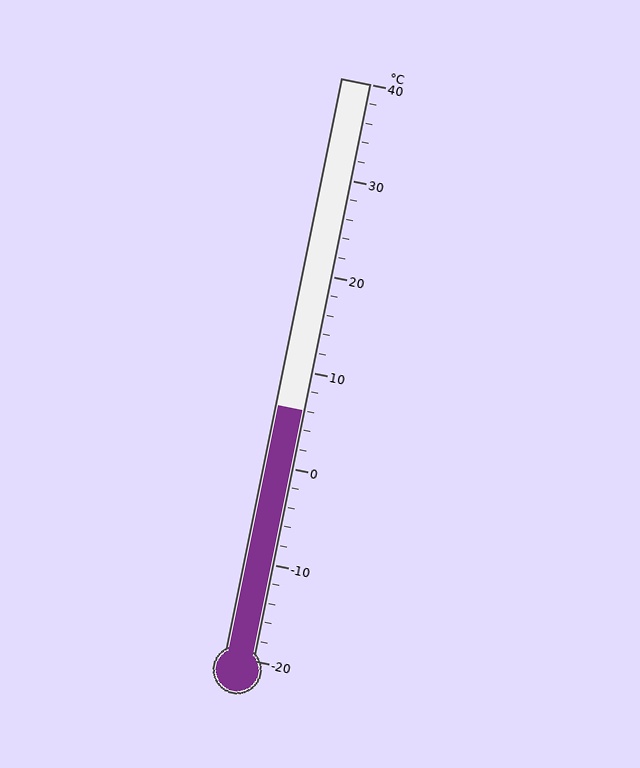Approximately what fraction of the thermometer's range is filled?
The thermometer is filled to approximately 45% of its range.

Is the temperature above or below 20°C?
The temperature is below 20°C.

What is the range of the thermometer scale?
The thermometer scale ranges from -20°C to 40°C.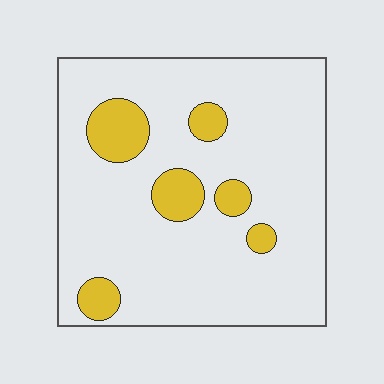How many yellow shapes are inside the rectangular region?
6.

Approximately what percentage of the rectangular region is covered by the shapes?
Approximately 15%.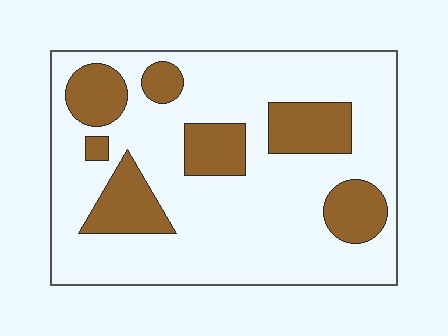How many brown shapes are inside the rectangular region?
7.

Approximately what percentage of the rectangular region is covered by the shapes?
Approximately 25%.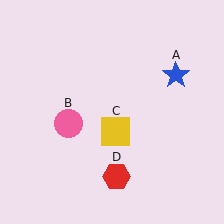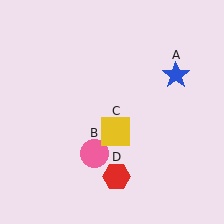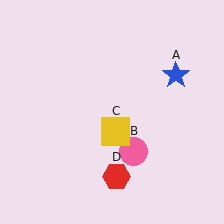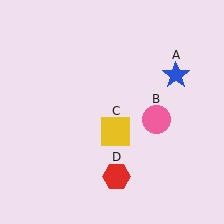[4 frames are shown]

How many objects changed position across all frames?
1 object changed position: pink circle (object B).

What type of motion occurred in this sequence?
The pink circle (object B) rotated counterclockwise around the center of the scene.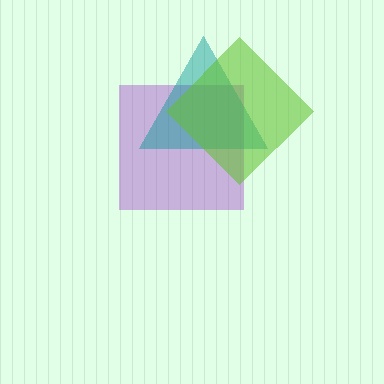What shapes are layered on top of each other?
The layered shapes are: a purple square, a teal triangle, a lime diamond.